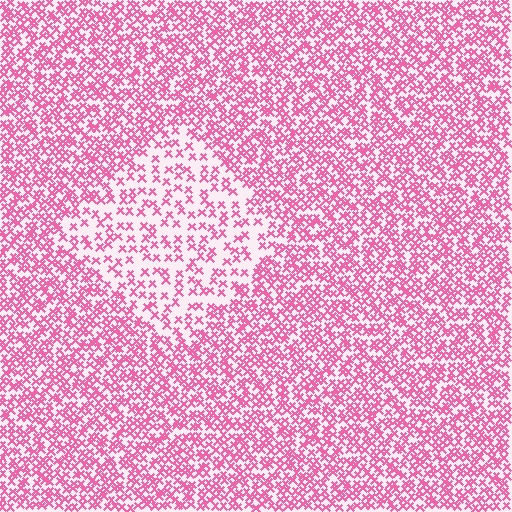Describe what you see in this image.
The image contains small pink elements arranged at two different densities. A diamond-shaped region is visible where the elements are less densely packed than the surrounding area.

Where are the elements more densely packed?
The elements are more densely packed outside the diamond boundary.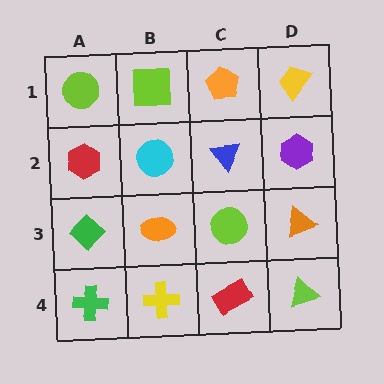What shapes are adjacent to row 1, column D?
A purple hexagon (row 2, column D), an orange pentagon (row 1, column C).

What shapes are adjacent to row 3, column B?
A cyan circle (row 2, column B), a yellow cross (row 4, column B), a green diamond (row 3, column A), a lime circle (row 3, column C).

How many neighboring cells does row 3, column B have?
4.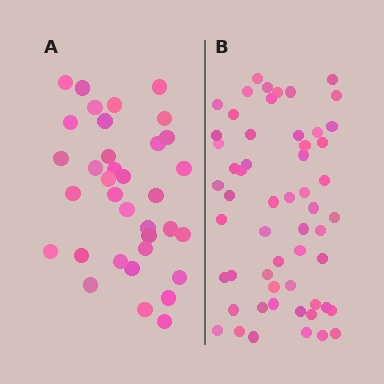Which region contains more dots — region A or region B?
Region B (the right region) has more dots.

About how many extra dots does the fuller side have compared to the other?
Region B has approximately 20 more dots than region A.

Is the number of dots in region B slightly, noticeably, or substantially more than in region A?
Region B has substantially more. The ratio is roughly 1.6 to 1.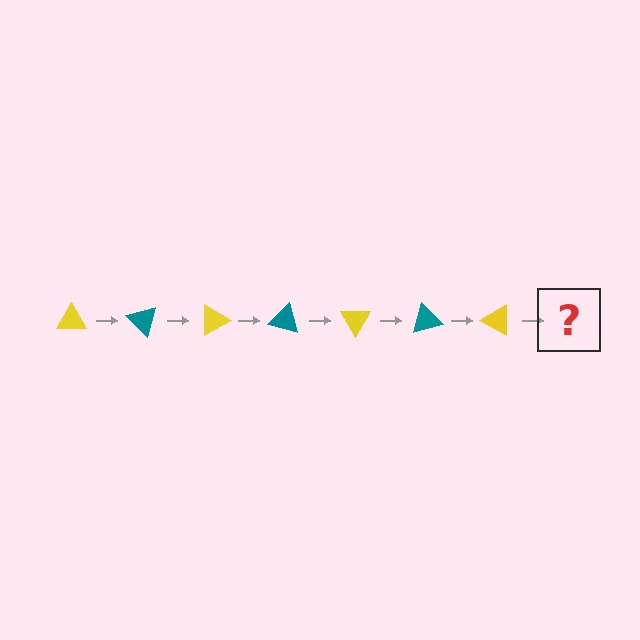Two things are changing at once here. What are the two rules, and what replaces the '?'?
The two rules are that it rotates 45 degrees each step and the color cycles through yellow and teal. The '?' should be a teal triangle, rotated 315 degrees from the start.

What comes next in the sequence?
The next element should be a teal triangle, rotated 315 degrees from the start.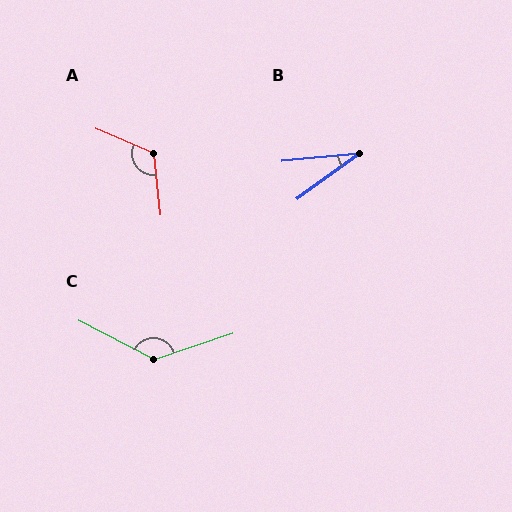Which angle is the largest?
C, at approximately 135 degrees.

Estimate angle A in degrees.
Approximately 119 degrees.